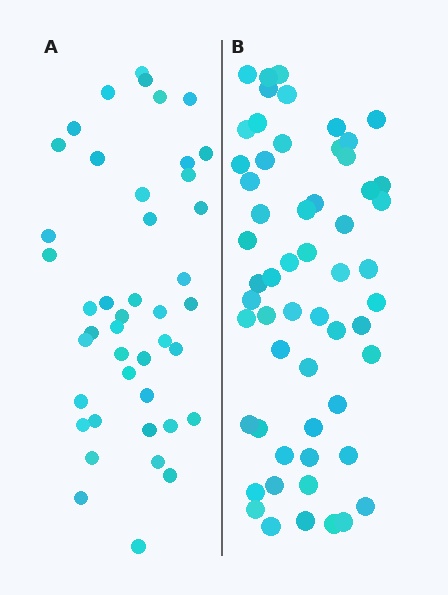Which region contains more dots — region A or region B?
Region B (the right region) has more dots.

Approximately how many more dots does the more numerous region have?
Region B has approximately 15 more dots than region A.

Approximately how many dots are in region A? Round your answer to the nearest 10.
About 40 dots. (The exact count is 43, which rounds to 40.)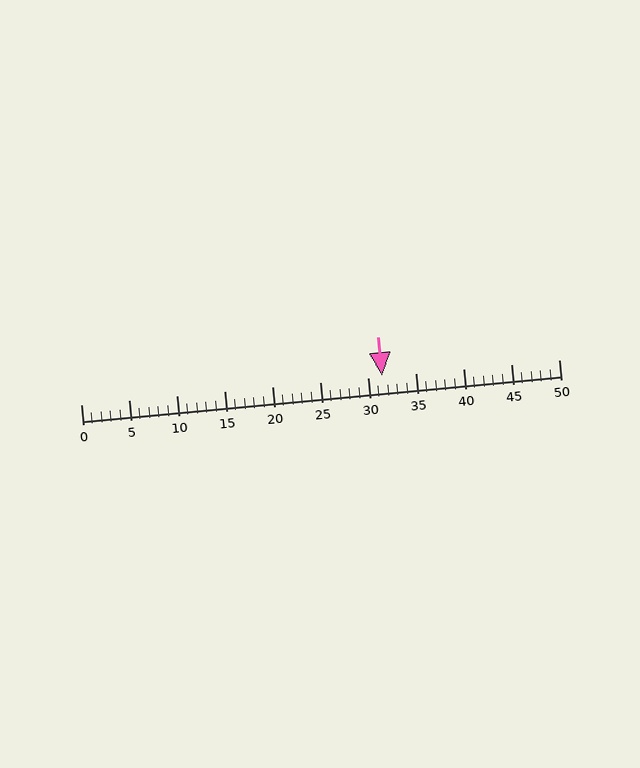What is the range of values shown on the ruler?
The ruler shows values from 0 to 50.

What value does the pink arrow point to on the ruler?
The pink arrow points to approximately 32.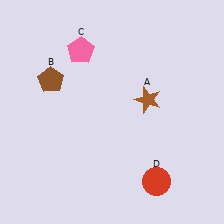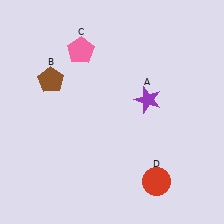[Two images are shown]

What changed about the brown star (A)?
In Image 1, A is brown. In Image 2, it changed to purple.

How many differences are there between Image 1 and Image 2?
There is 1 difference between the two images.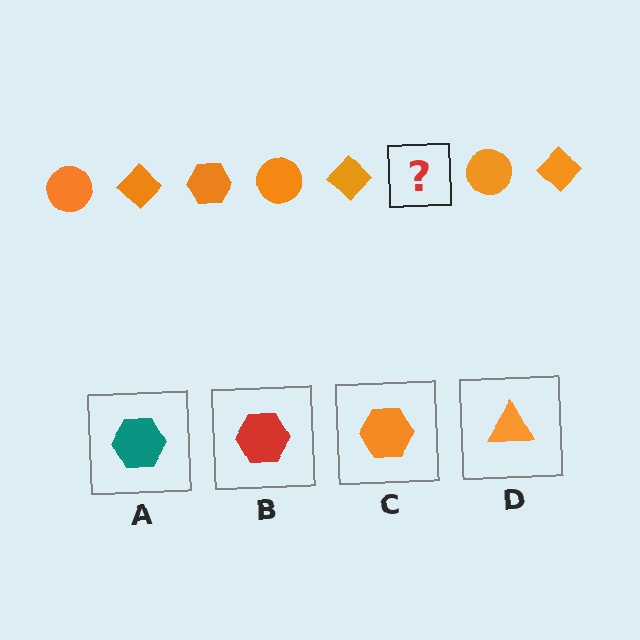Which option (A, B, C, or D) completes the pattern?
C.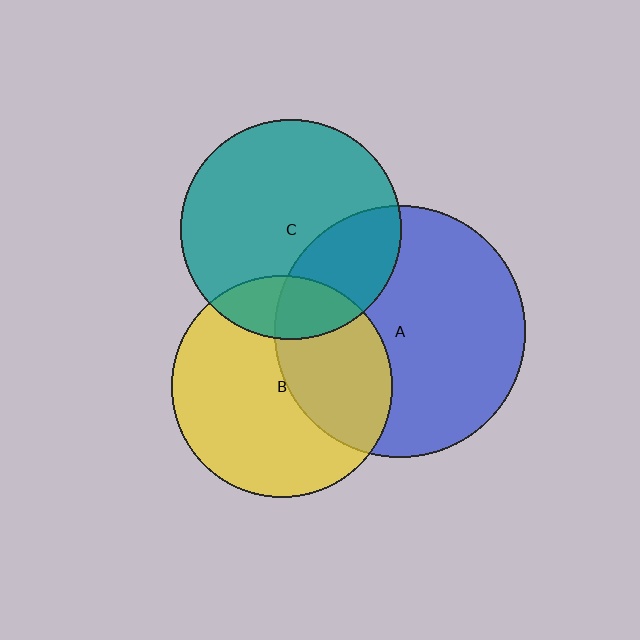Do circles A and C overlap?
Yes.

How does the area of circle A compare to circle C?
Approximately 1.3 times.